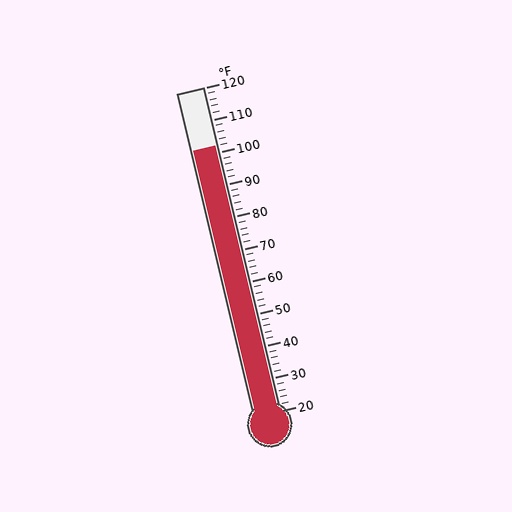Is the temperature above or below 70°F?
The temperature is above 70°F.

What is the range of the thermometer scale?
The thermometer scale ranges from 20°F to 120°F.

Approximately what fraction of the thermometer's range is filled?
The thermometer is filled to approximately 80% of its range.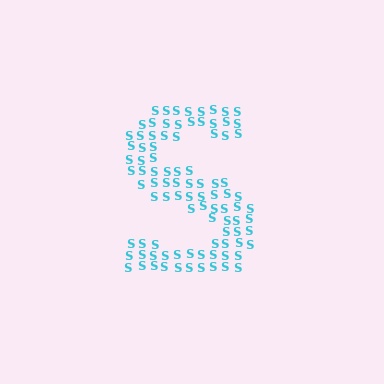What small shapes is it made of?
It is made of small letter S's.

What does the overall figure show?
The overall figure shows the letter S.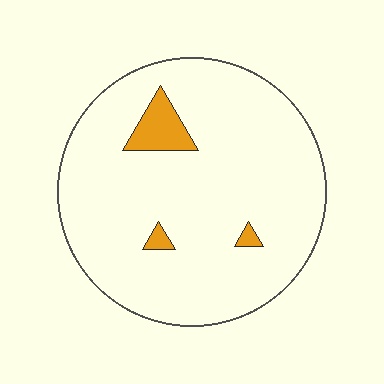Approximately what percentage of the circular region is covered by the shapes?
Approximately 5%.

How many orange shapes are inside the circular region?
3.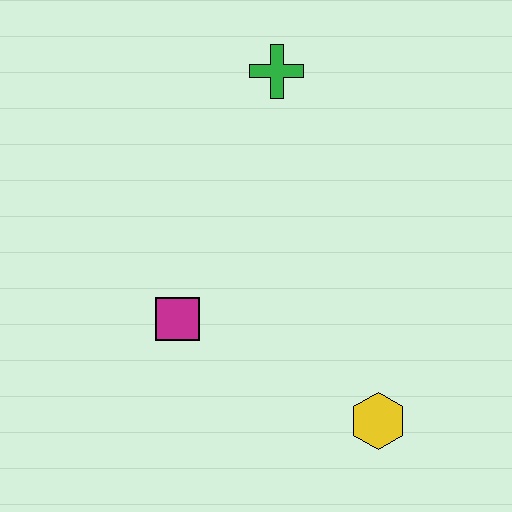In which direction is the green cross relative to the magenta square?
The green cross is above the magenta square.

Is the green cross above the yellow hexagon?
Yes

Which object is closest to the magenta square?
The yellow hexagon is closest to the magenta square.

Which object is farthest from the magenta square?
The green cross is farthest from the magenta square.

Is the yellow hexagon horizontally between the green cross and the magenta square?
No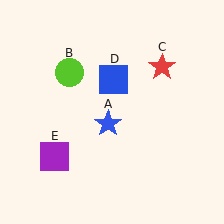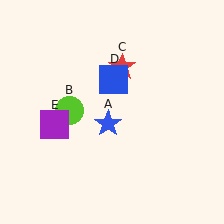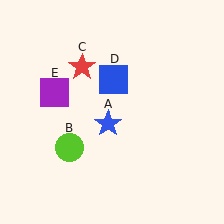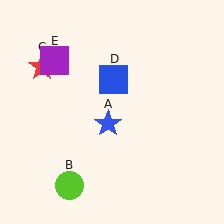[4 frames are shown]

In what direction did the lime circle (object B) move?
The lime circle (object B) moved down.